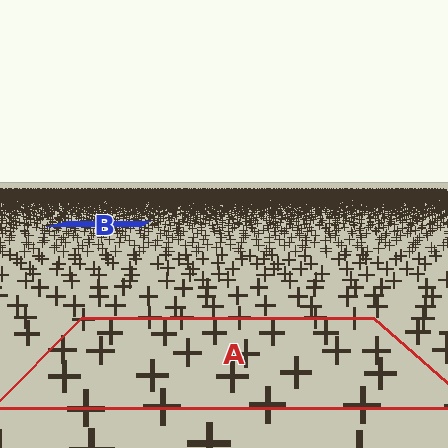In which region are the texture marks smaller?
The texture marks are smaller in region B, because it is farther away.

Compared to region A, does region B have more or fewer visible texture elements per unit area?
Region B has more texture elements per unit area — they are packed more densely because it is farther away.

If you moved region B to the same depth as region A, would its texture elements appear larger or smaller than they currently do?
They would appear larger. At a closer depth, the same texture elements are projected at a bigger on-screen size.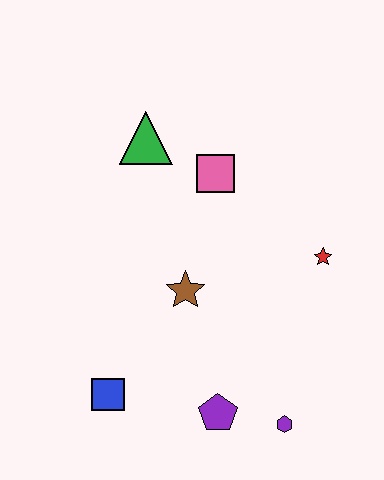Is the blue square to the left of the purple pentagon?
Yes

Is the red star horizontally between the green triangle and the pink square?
No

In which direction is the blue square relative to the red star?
The blue square is to the left of the red star.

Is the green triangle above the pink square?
Yes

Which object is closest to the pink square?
The green triangle is closest to the pink square.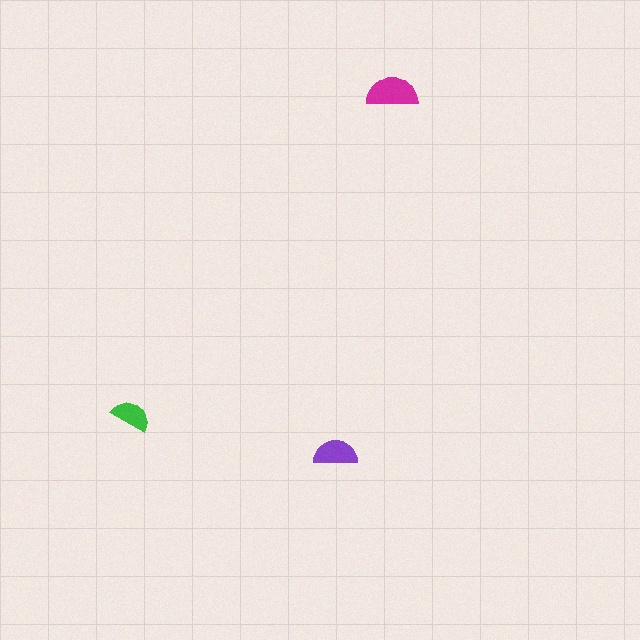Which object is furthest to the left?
The green semicircle is leftmost.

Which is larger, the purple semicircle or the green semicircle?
The purple one.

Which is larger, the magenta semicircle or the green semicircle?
The magenta one.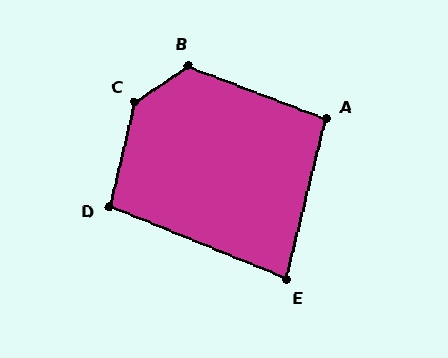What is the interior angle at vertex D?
Approximately 99 degrees (obtuse).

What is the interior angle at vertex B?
Approximately 125 degrees (obtuse).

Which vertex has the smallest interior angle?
E, at approximately 82 degrees.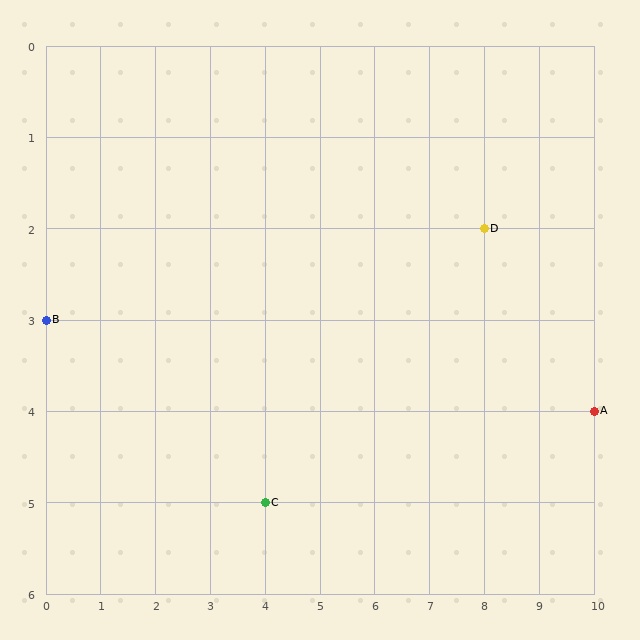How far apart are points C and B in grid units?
Points C and B are 4 columns and 2 rows apart (about 4.5 grid units diagonally).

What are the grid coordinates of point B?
Point B is at grid coordinates (0, 3).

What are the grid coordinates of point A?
Point A is at grid coordinates (10, 4).